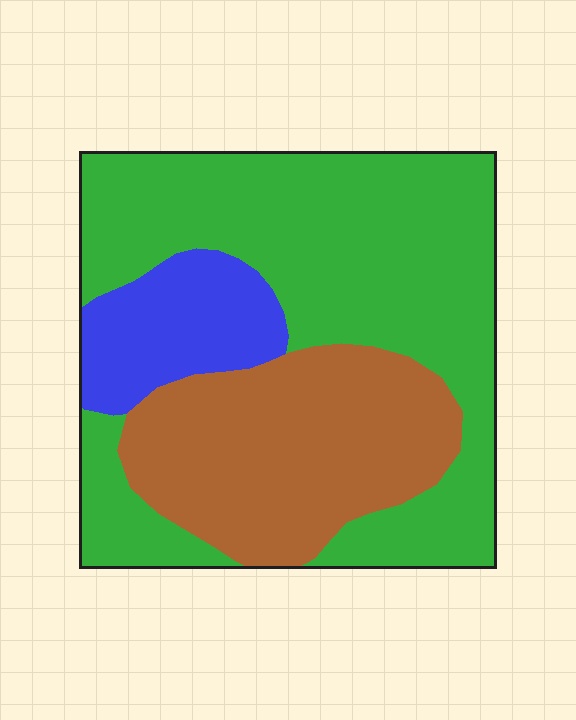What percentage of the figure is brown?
Brown takes up between a quarter and a half of the figure.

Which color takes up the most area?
Green, at roughly 55%.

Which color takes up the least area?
Blue, at roughly 15%.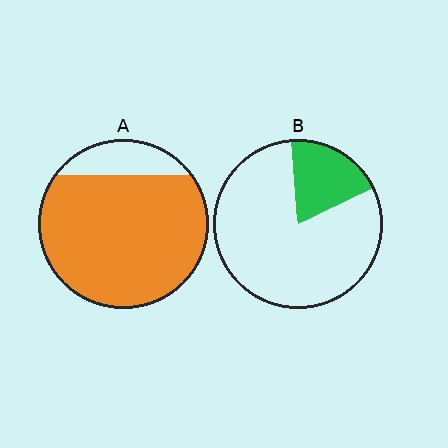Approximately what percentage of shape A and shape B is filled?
A is approximately 85% and B is approximately 20%.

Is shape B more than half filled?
No.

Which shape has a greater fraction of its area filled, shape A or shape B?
Shape A.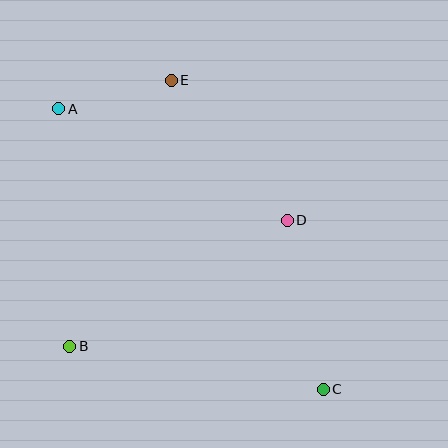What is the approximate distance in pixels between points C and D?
The distance between C and D is approximately 173 pixels.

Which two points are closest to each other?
Points A and E are closest to each other.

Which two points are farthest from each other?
Points A and C are farthest from each other.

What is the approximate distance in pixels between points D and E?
The distance between D and E is approximately 181 pixels.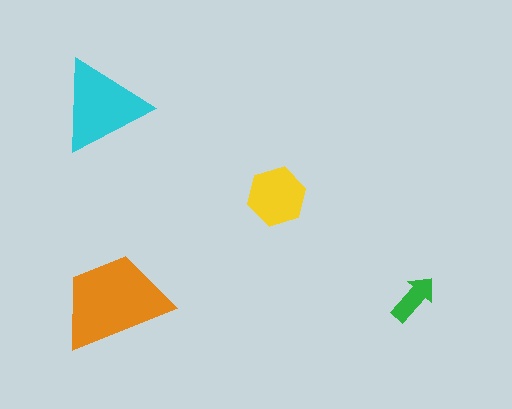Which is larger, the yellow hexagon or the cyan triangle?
The cyan triangle.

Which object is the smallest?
The green arrow.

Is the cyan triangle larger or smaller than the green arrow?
Larger.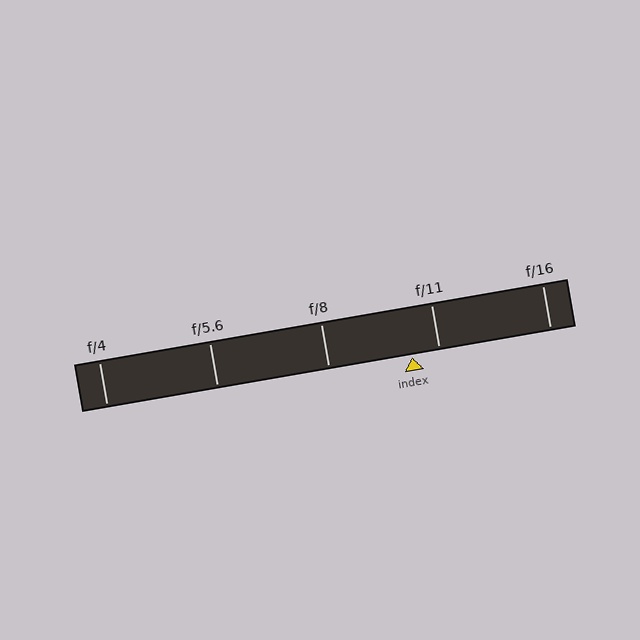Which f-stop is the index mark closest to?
The index mark is closest to f/11.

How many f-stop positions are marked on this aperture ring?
There are 5 f-stop positions marked.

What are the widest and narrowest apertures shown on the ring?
The widest aperture shown is f/4 and the narrowest is f/16.